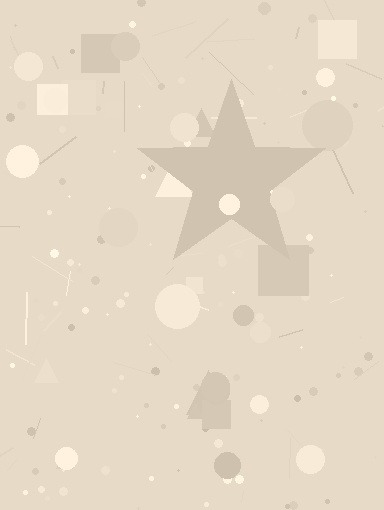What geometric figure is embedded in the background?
A star is embedded in the background.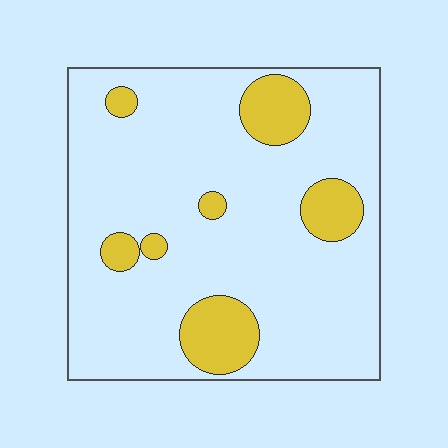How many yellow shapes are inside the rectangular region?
7.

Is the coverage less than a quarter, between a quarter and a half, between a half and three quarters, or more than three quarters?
Less than a quarter.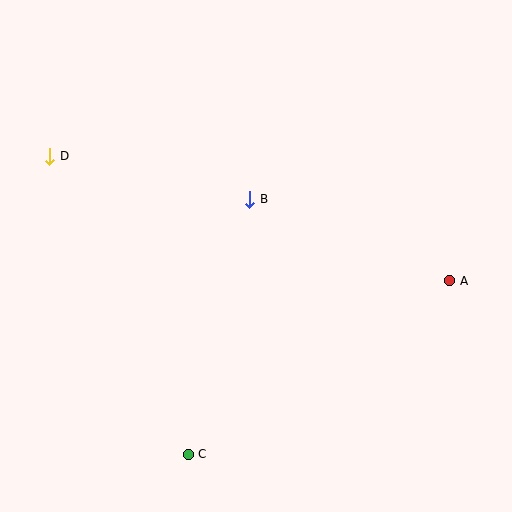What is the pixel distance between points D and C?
The distance between D and C is 329 pixels.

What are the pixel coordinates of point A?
Point A is at (450, 281).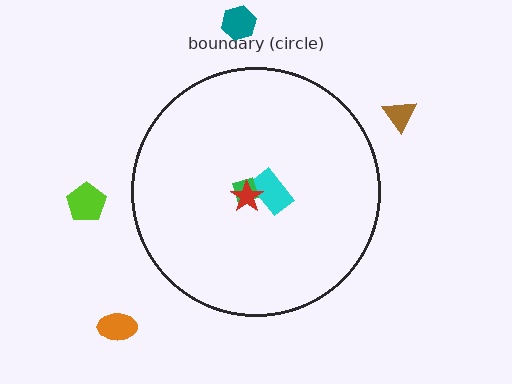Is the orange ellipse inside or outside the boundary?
Outside.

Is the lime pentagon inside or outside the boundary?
Outside.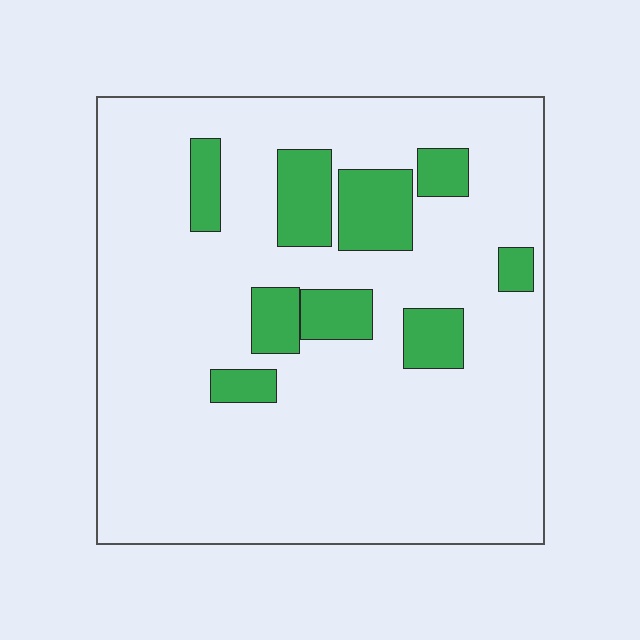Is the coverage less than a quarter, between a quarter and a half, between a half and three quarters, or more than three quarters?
Less than a quarter.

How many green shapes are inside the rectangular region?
9.